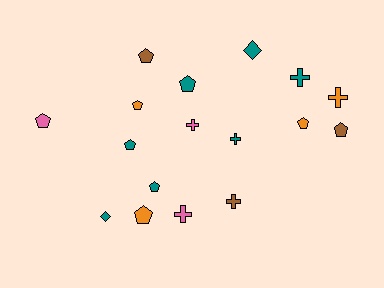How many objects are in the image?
There are 17 objects.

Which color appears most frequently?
Teal, with 7 objects.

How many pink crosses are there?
There are 2 pink crosses.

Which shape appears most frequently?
Pentagon, with 9 objects.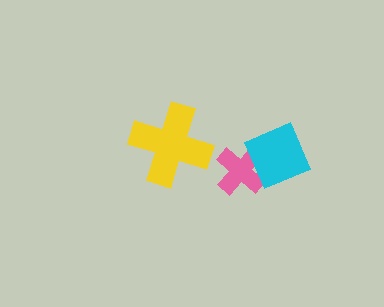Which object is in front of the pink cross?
The cyan diamond is in front of the pink cross.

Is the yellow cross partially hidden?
No, no other shape covers it.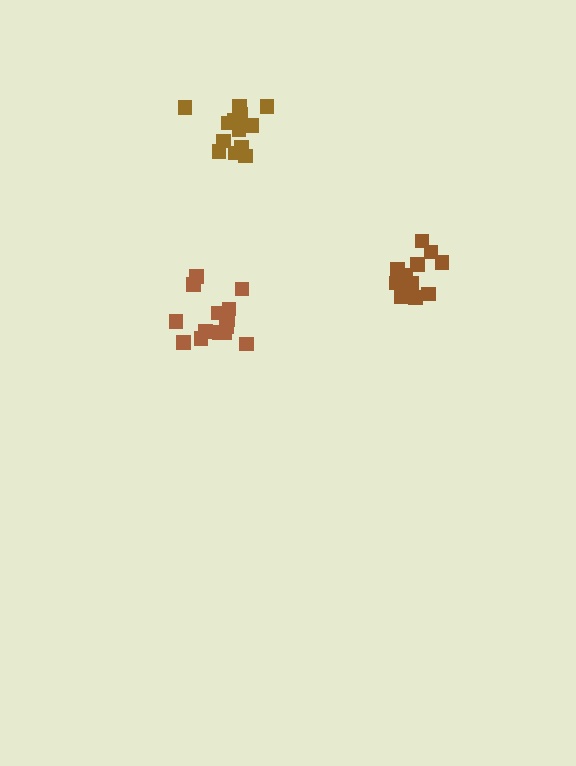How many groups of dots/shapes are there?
There are 3 groups.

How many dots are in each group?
Group 1: 14 dots, Group 2: 14 dots, Group 3: 13 dots (41 total).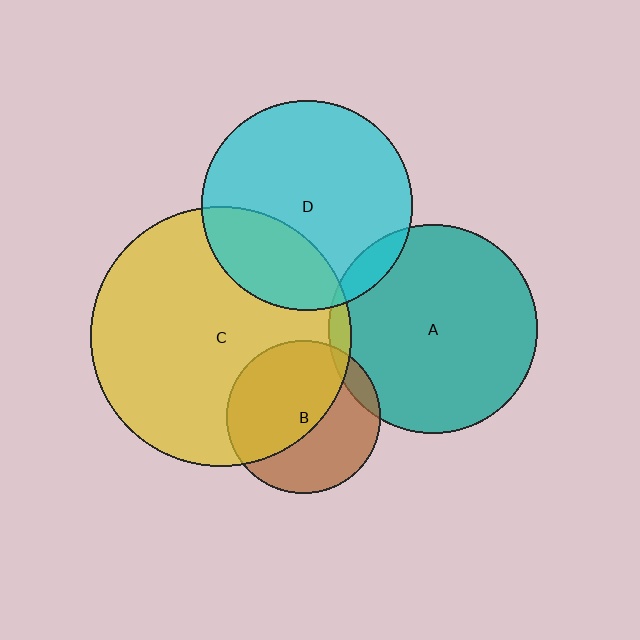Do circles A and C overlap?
Yes.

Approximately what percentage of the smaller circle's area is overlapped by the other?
Approximately 5%.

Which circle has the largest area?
Circle C (yellow).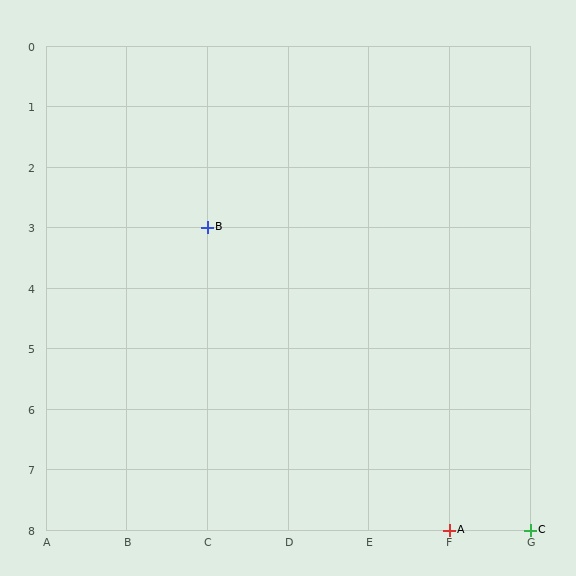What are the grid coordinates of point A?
Point A is at grid coordinates (F, 8).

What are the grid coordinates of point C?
Point C is at grid coordinates (G, 8).